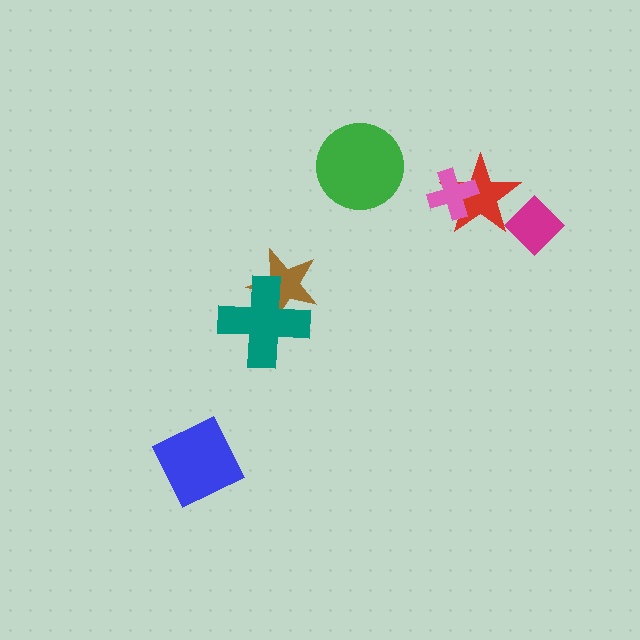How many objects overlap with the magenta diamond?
1 object overlaps with the magenta diamond.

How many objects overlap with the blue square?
0 objects overlap with the blue square.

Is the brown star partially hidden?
Yes, it is partially covered by another shape.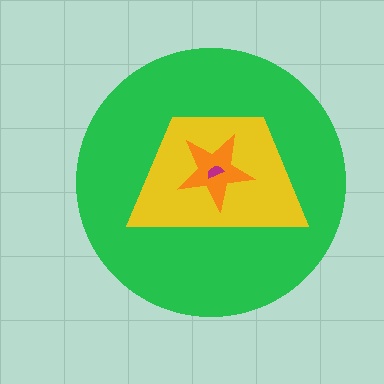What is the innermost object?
The magenta semicircle.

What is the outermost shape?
The green circle.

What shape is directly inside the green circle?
The yellow trapezoid.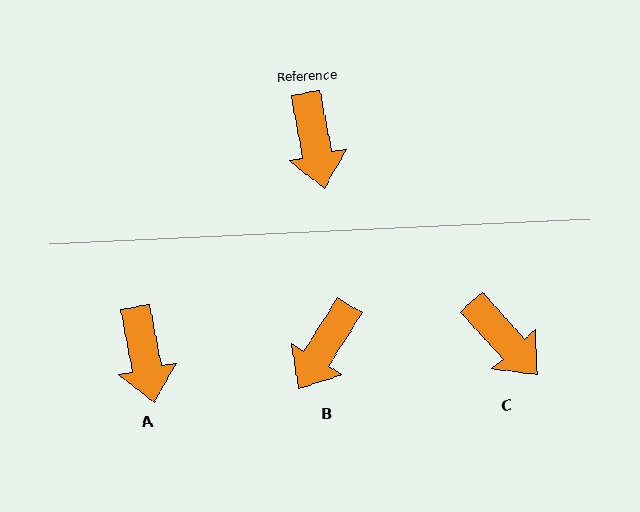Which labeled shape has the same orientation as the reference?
A.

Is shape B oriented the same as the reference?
No, it is off by about 42 degrees.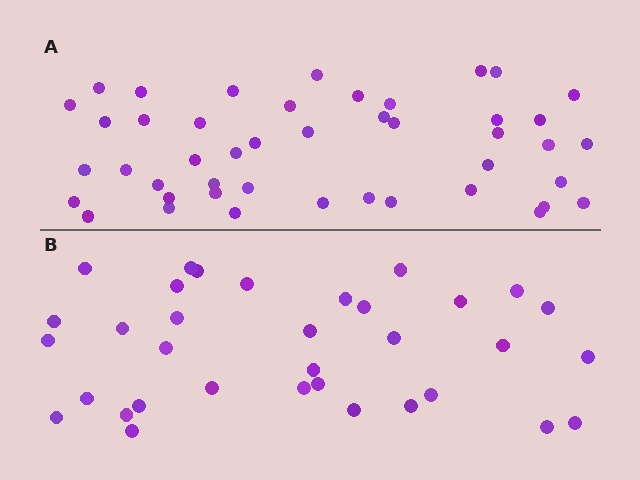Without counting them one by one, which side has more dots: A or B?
Region A (the top region) has more dots.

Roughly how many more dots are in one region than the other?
Region A has roughly 12 or so more dots than region B.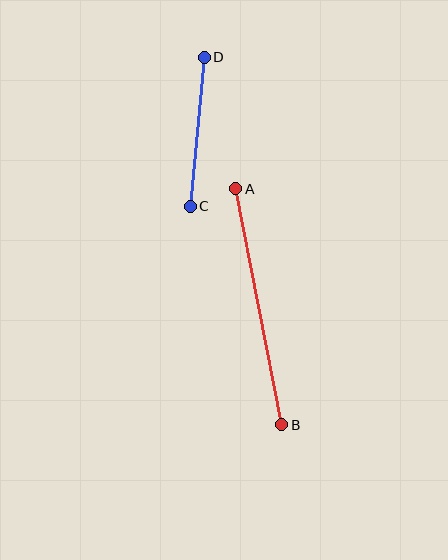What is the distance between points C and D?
The distance is approximately 150 pixels.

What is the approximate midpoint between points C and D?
The midpoint is at approximately (197, 132) pixels.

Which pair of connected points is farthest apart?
Points A and B are farthest apart.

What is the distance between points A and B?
The distance is approximately 241 pixels.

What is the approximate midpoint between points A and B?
The midpoint is at approximately (259, 307) pixels.